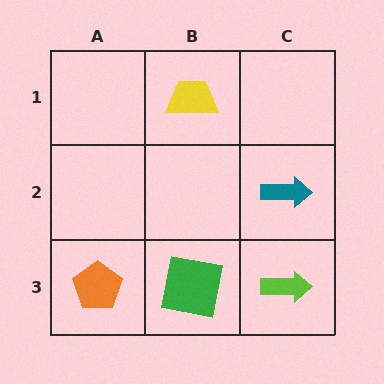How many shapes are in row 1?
1 shape.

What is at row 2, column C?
A teal arrow.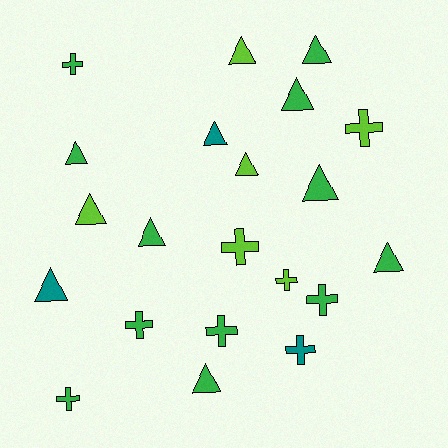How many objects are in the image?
There are 21 objects.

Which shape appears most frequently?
Triangle, with 12 objects.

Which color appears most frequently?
Green, with 12 objects.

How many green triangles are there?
There are 7 green triangles.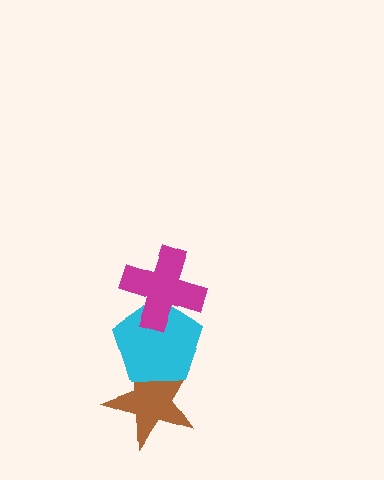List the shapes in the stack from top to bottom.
From top to bottom: the magenta cross, the cyan pentagon, the brown star.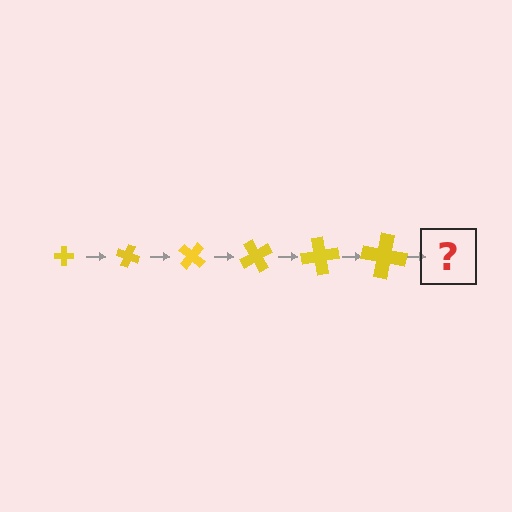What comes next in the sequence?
The next element should be a cross, larger than the previous one and rotated 120 degrees from the start.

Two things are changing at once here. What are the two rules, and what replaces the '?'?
The two rules are that the cross grows larger each step and it rotates 20 degrees each step. The '?' should be a cross, larger than the previous one and rotated 120 degrees from the start.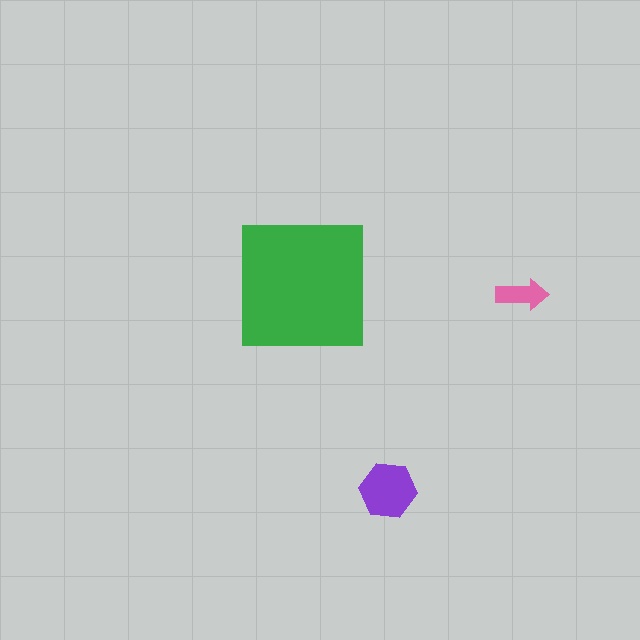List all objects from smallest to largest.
The pink arrow, the purple hexagon, the green square.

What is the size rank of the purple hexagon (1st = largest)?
2nd.